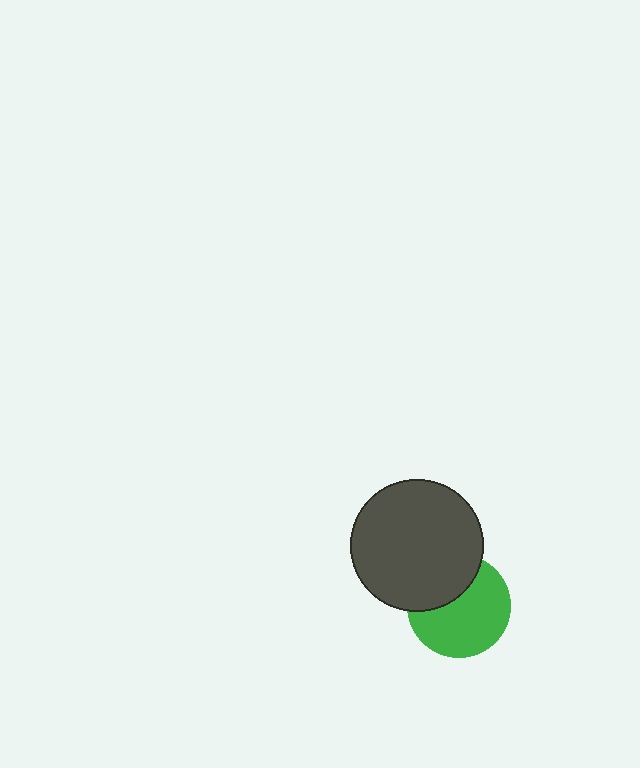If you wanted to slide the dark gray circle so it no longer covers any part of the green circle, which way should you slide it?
Slide it up — that is the most direct way to separate the two shapes.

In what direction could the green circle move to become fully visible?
The green circle could move down. That would shift it out from behind the dark gray circle entirely.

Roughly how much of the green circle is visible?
Most of it is visible (roughly 66%).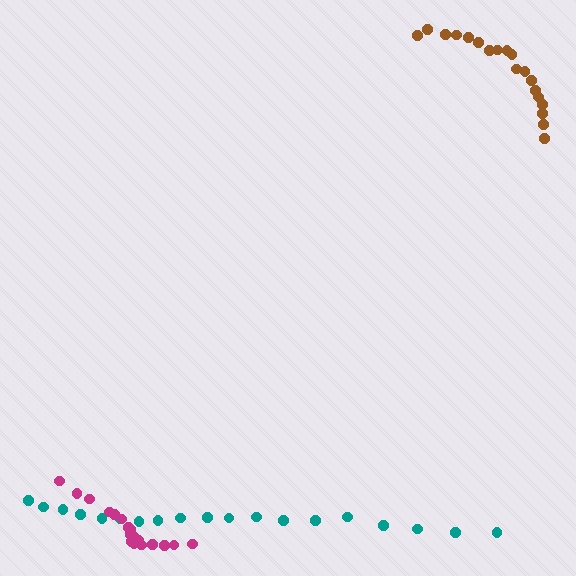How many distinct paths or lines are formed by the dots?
There are 3 distinct paths.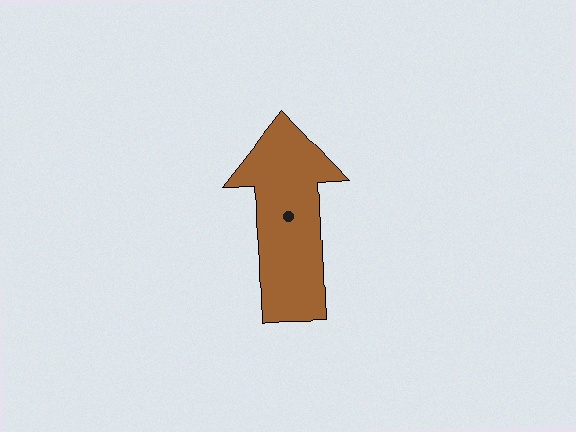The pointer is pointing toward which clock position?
Roughly 12 o'clock.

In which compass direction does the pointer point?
North.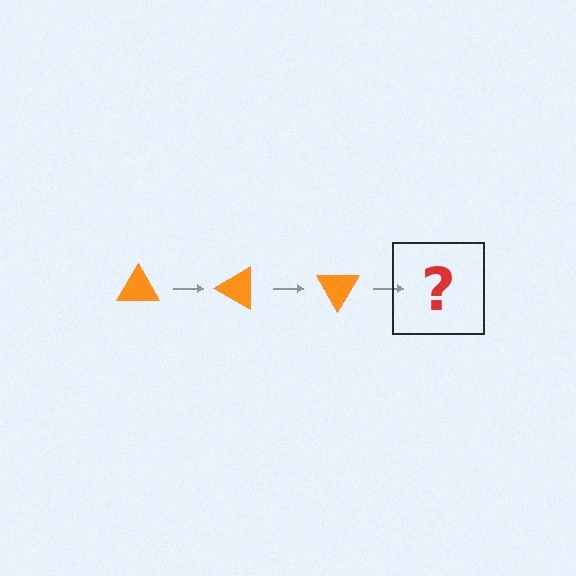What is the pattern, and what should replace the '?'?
The pattern is that the triangle rotates 30 degrees each step. The '?' should be an orange triangle rotated 90 degrees.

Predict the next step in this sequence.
The next step is an orange triangle rotated 90 degrees.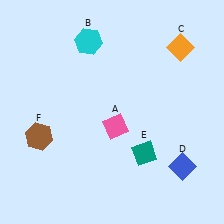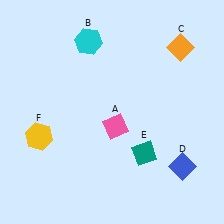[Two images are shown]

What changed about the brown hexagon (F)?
In Image 1, F is brown. In Image 2, it changed to yellow.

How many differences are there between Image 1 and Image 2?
There is 1 difference between the two images.